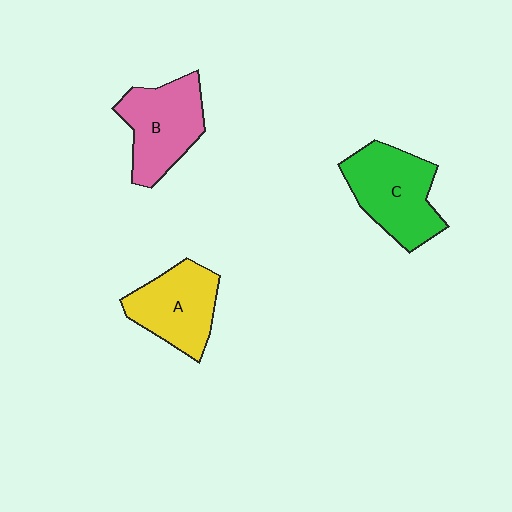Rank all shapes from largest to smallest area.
From largest to smallest: C (green), B (pink), A (yellow).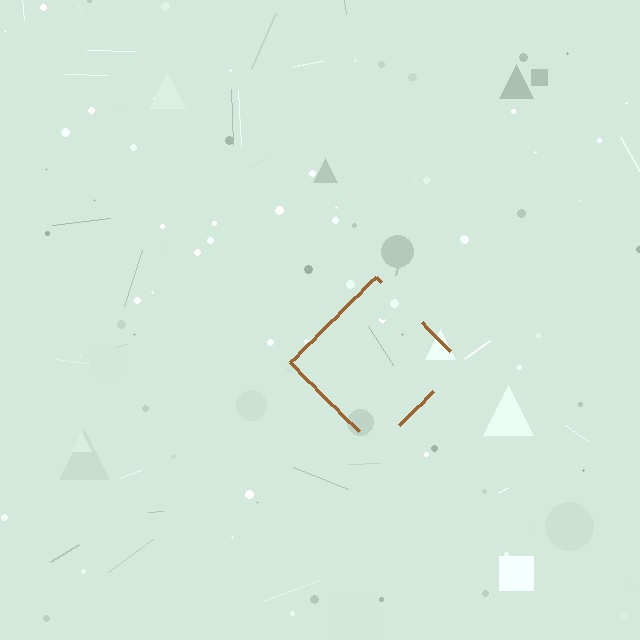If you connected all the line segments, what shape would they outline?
They would outline a diamond.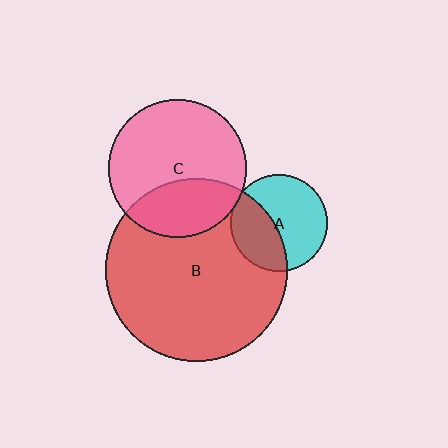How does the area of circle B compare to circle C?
Approximately 1.7 times.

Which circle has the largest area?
Circle B (red).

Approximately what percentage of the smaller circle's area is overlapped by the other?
Approximately 5%.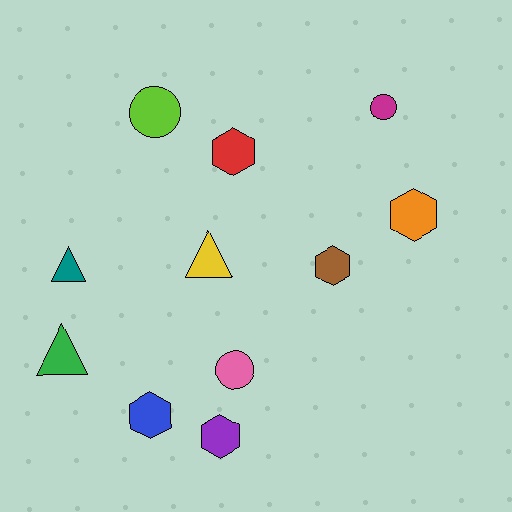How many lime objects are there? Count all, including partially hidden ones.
There is 1 lime object.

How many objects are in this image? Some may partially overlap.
There are 11 objects.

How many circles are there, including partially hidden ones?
There are 3 circles.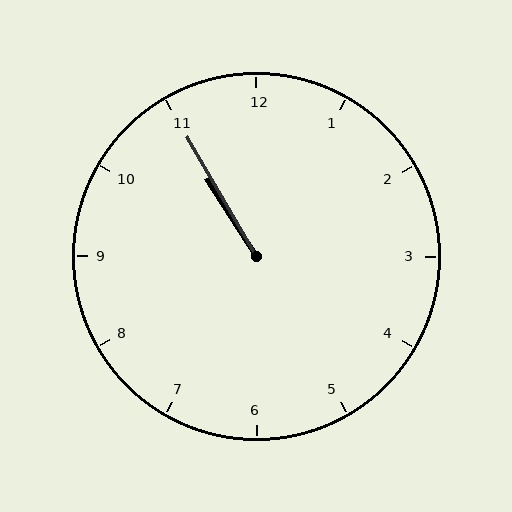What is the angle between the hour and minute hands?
Approximately 2 degrees.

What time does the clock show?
10:55.